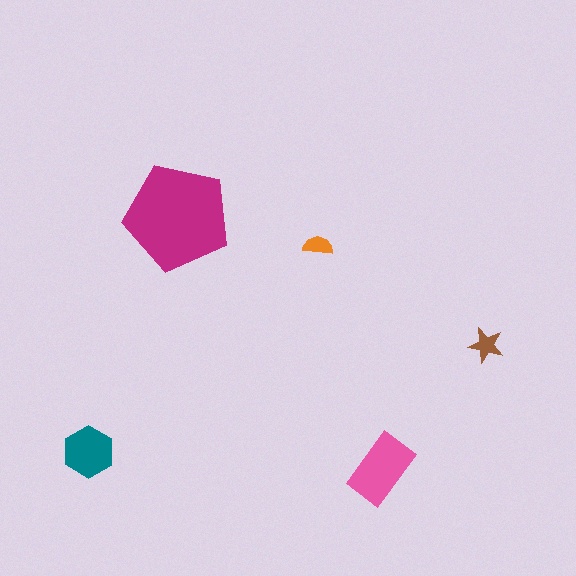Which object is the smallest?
The orange semicircle.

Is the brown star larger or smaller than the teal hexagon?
Smaller.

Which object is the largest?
The magenta pentagon.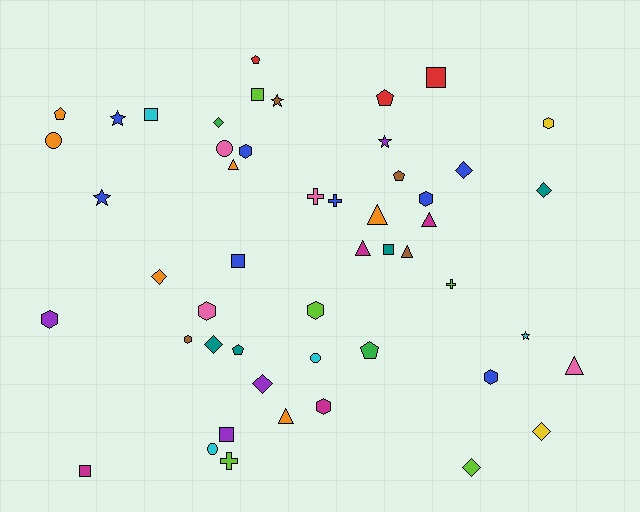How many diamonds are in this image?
There are 8 diamonds.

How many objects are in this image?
There are 50 objects.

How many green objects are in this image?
There are 2 green objects.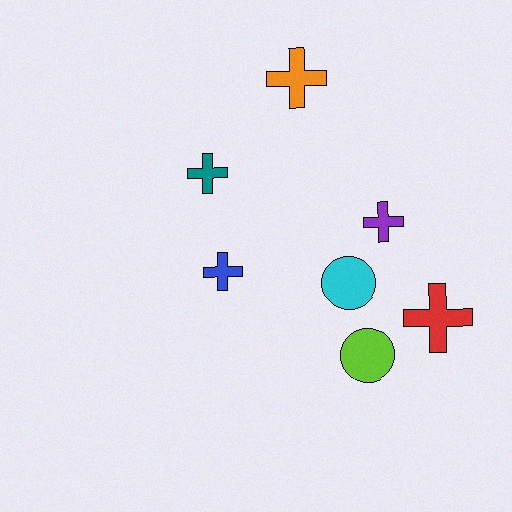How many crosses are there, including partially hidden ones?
There are 5 crosses.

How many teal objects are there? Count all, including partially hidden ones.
There is 1 teal object.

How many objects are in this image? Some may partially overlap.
There are 7 objects.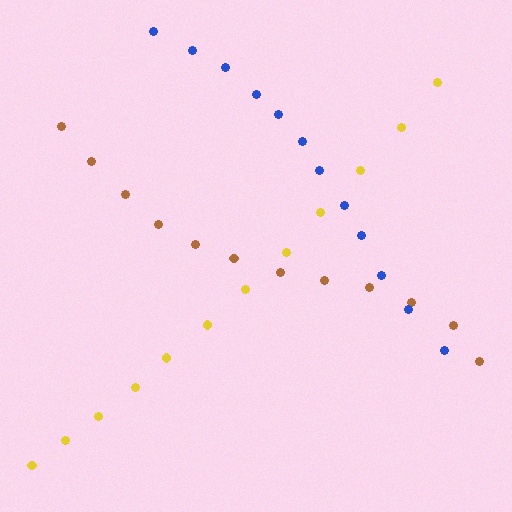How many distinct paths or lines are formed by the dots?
There are 3 distinct paths.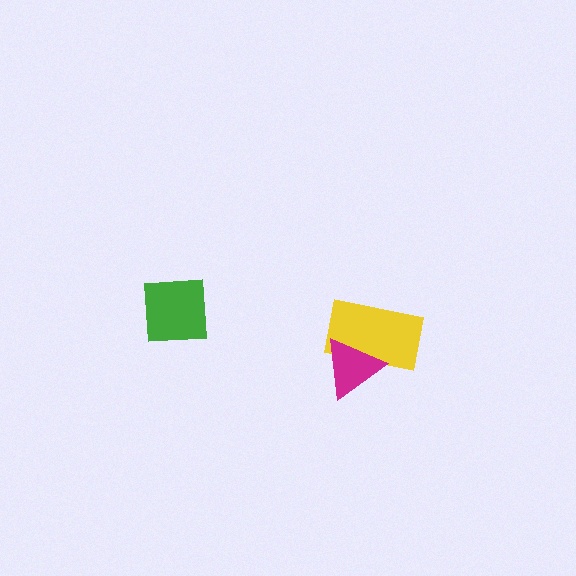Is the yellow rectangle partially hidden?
Yes, it is partially covered by another shape.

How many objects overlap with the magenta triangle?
1 object overlaps with the magenta triangle.